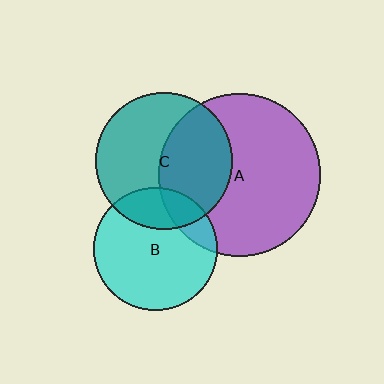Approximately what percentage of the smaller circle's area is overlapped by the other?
Approximately 25%.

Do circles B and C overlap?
Yes.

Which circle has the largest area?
Circle A (purple).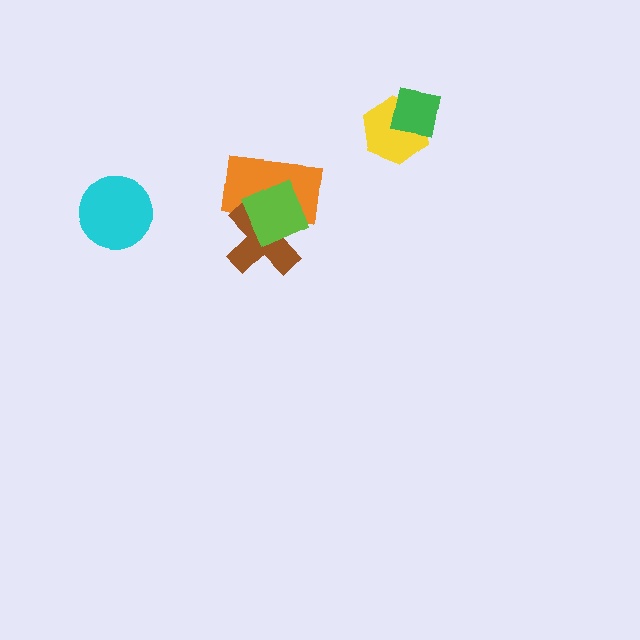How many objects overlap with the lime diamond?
2 objects overlap with the lime diamond.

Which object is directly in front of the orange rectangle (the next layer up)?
The brown cross is directly in front of the orange rectangle.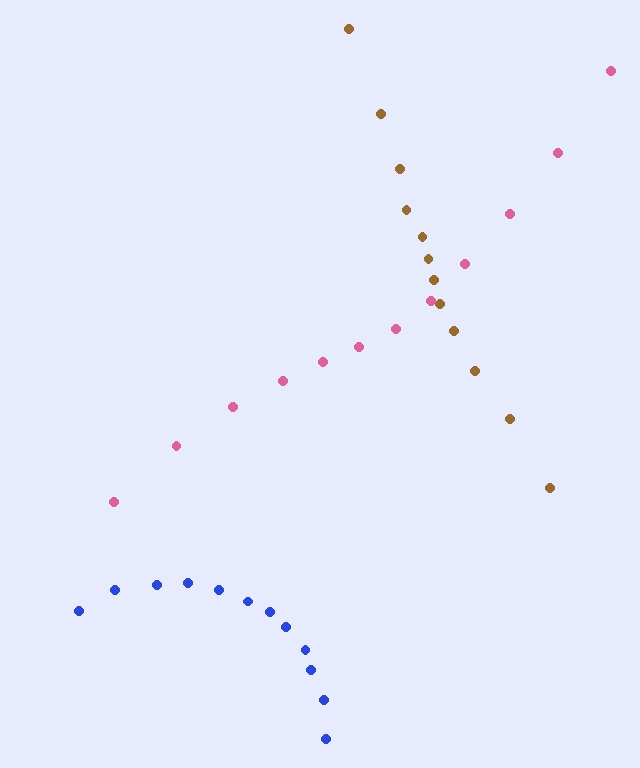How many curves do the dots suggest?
There are 3 distinct paths.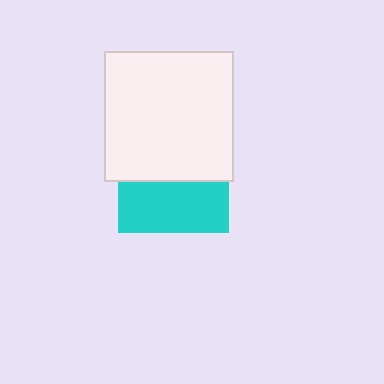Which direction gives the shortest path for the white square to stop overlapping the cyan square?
Moving up gives the shortest separation.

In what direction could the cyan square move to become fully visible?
The cyan square could move down. That would shift it out from behind the white square entirely.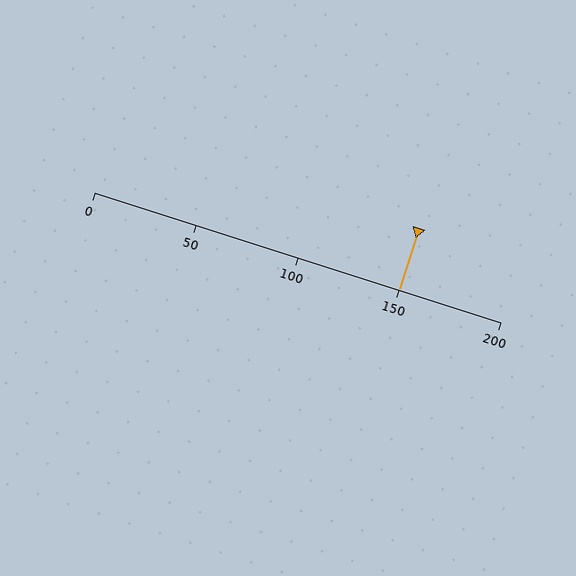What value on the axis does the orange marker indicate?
The marker indicates approximately 150.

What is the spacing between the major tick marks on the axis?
The major ticks are spaced 50 apart.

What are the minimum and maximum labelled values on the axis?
The axis runs from 0 to 200.